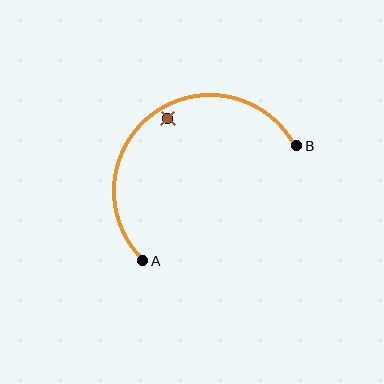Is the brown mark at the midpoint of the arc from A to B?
No — the brown mark does not lie on the arc at all. It sits slightly inside the curve.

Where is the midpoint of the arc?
The arc midpoint is the point on the curve farthest from the straight line joining A and B. It sits above and to the left of that line.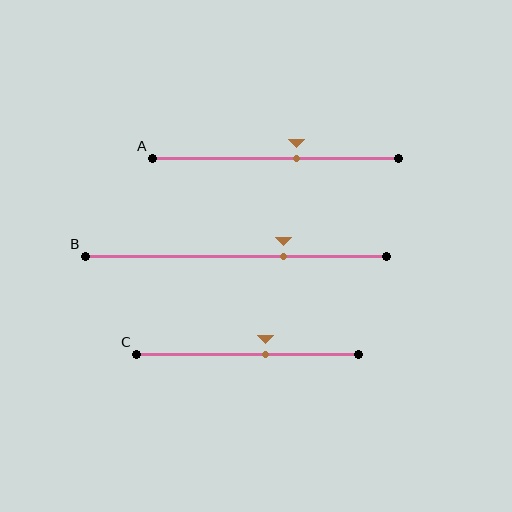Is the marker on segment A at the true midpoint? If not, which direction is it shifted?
No, the marker on segment A is shifted to the right by about 9% of the segment length.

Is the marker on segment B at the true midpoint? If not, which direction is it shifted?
No, the marker on segment B is shifted to the right by about 16% of the segment length.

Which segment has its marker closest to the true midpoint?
Segment C has its marker closest to the true midpoint.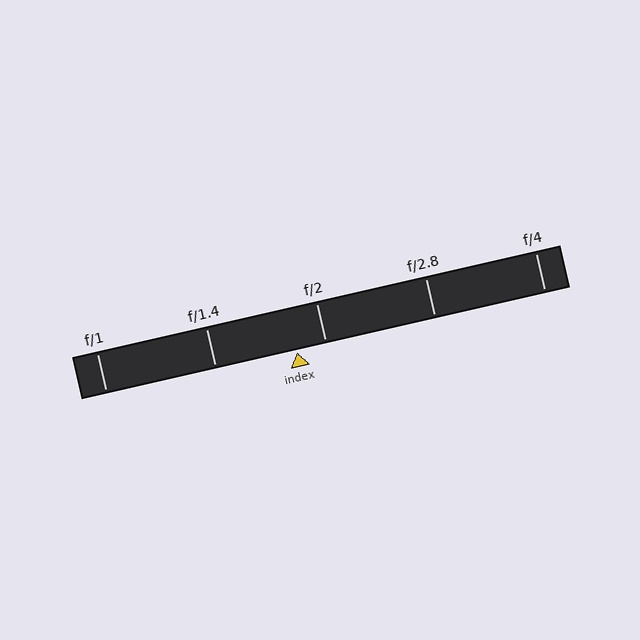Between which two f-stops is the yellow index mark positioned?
The index mark is between f/1.4 and f/2.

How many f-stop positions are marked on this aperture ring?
There are 5 f-stop positions marked.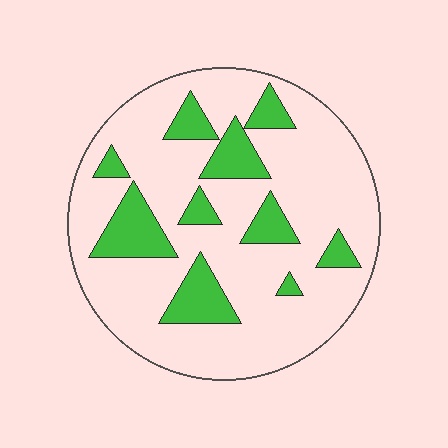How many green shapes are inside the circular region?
10.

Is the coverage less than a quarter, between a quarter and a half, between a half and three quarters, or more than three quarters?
Less than a quarter.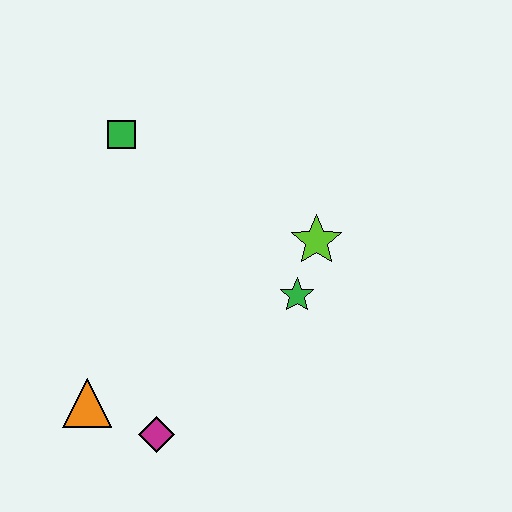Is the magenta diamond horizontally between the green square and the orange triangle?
No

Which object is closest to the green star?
The lime star is closest to the green star.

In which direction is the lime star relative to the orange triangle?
The lime star is to the right of the orange triangle.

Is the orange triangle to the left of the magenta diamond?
Yes